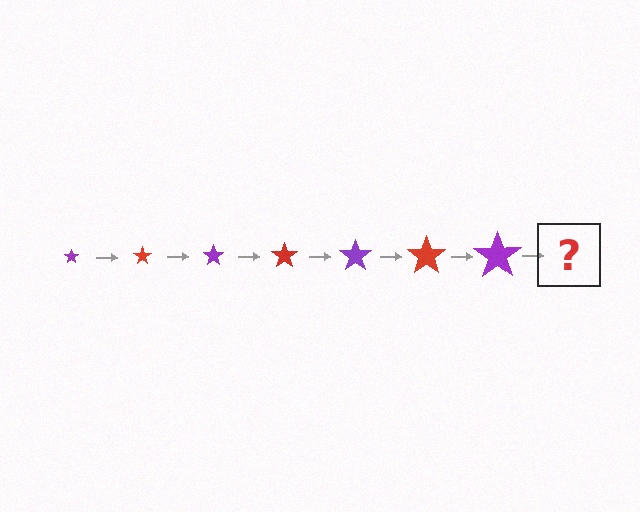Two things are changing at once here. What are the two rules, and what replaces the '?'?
The two rules are that the star grows larger each step and the color cycles through purple and red. The '?' should be a red star, larger than the previous one.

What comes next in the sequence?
The next element should be a red star, larger than the previous one.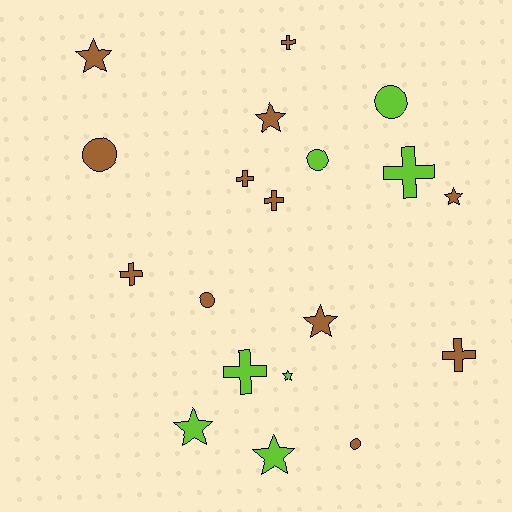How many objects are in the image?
There are 19 objects.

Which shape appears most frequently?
Star, with 7 objects.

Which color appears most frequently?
Brown, with 12 objects.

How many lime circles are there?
There are 2 lime circles.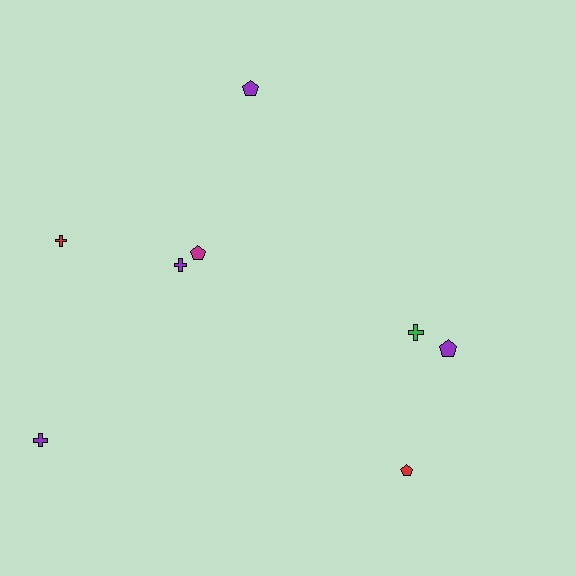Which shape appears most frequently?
Pentagon, with 4 objects.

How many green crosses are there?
There is 1 green cross.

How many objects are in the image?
There are 8 objects.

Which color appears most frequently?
Purple, with 4 objects.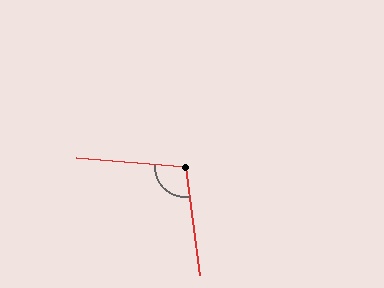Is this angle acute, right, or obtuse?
It is obtuse.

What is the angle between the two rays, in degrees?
Approximately 102 degrees.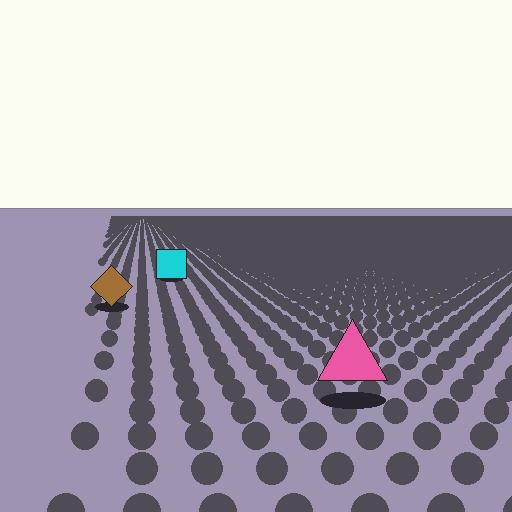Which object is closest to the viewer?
The pink triangle is closest. The texture marks near it are larger and more spread out.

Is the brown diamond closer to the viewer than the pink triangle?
No. The pink triangle is closer — you can tell from the texture gradient: the ground texture is coarser near it.